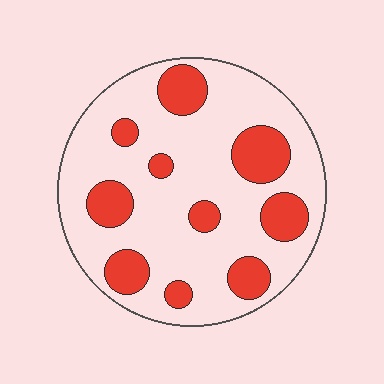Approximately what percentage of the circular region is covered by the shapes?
Approximately 25%.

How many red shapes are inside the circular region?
10.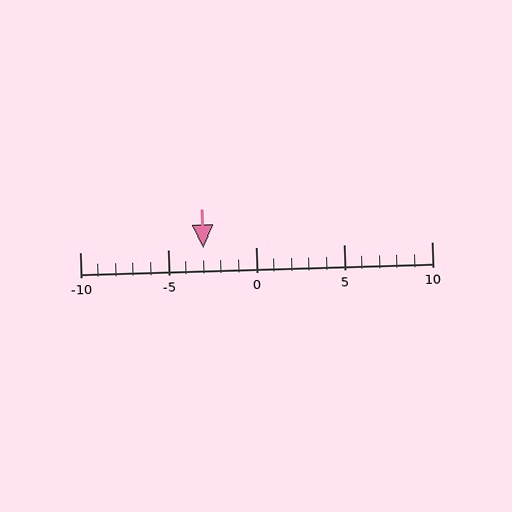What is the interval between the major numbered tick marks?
The major tick marks are spaced 5 units apart.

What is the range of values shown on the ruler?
The ruler shows values from -10 to 10.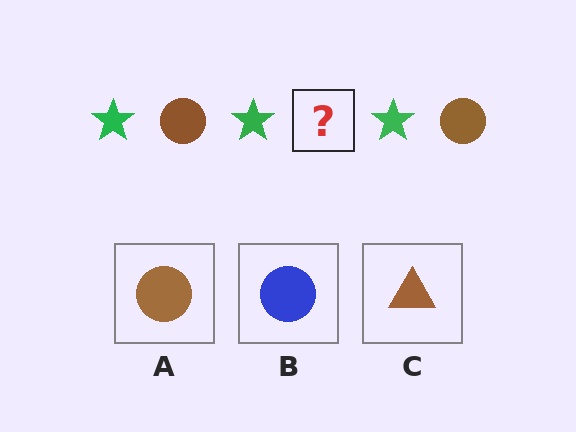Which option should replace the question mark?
Option A.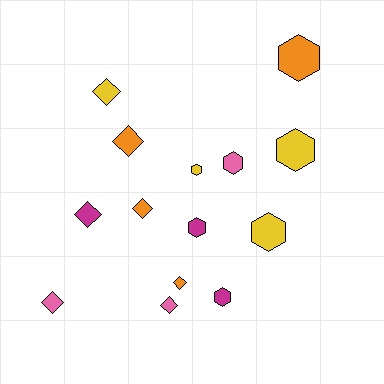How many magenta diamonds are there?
There is 1 magenta diamond.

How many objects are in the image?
There are 14 objects.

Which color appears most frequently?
Yellow, with 4 objects.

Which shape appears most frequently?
Diamond, with 7 objects.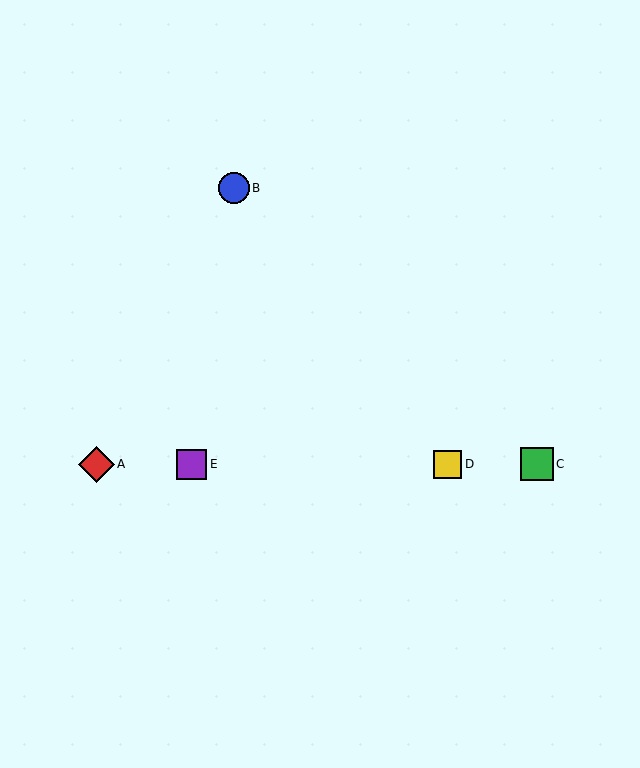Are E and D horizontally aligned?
Yes, both are at y≈464.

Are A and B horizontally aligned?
No, A is at y≈464 and B is at y≈188.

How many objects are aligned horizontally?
4 objects (A, C, D, E) are aligned horizontally.